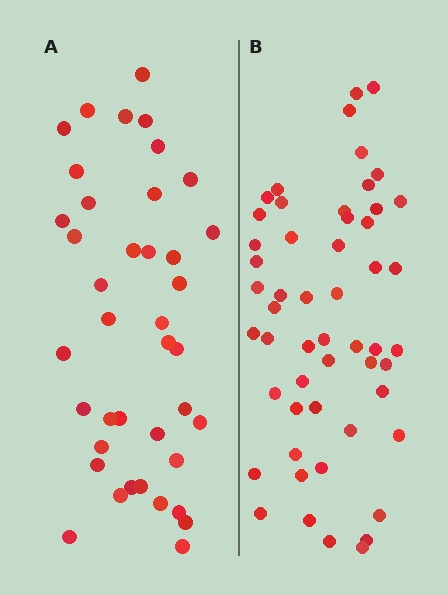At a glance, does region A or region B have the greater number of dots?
Region B (the right region) has more dots.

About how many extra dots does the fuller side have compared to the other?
Region B has approximately 15 more dots than region A.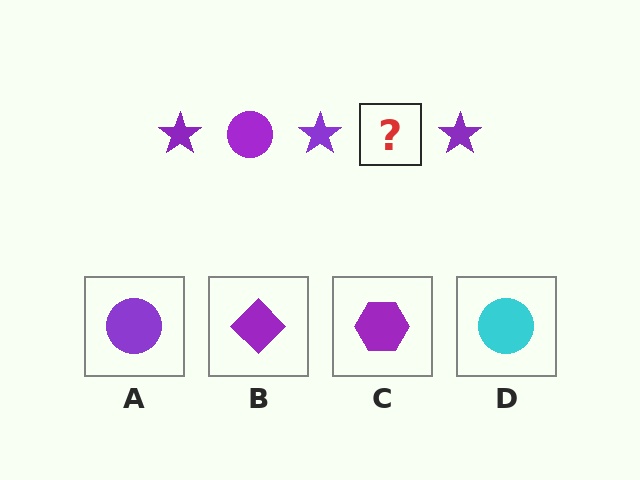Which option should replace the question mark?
Option A.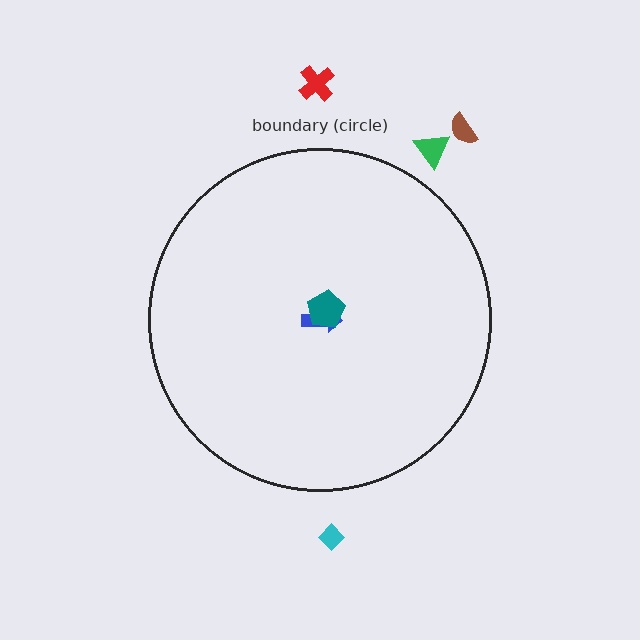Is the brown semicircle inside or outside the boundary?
Outside.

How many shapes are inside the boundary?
2 inside, 4 outside.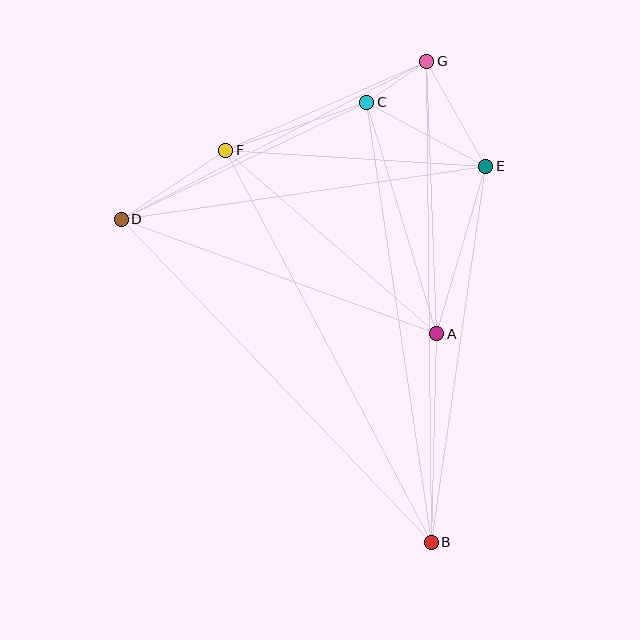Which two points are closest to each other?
Points C and G are closest to each other.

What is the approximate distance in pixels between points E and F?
The distance between E and F is approximately 261 pixels.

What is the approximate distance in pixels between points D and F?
The distance between D and F is approximately 125 pixels.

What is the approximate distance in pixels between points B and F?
The distance between B and F is approximately 442 pixels.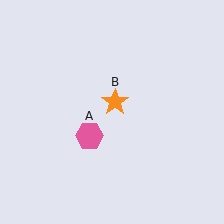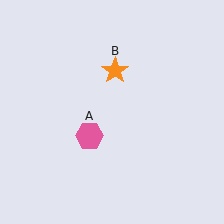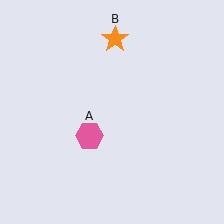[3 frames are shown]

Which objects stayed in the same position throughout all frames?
Pink hexagon (object A) remained stationary.